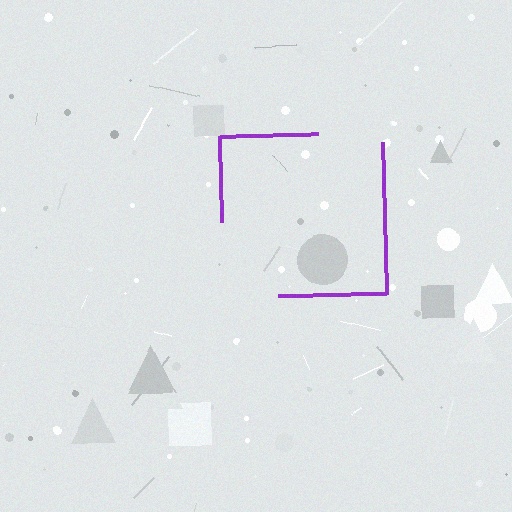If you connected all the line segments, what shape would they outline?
They would outline a square.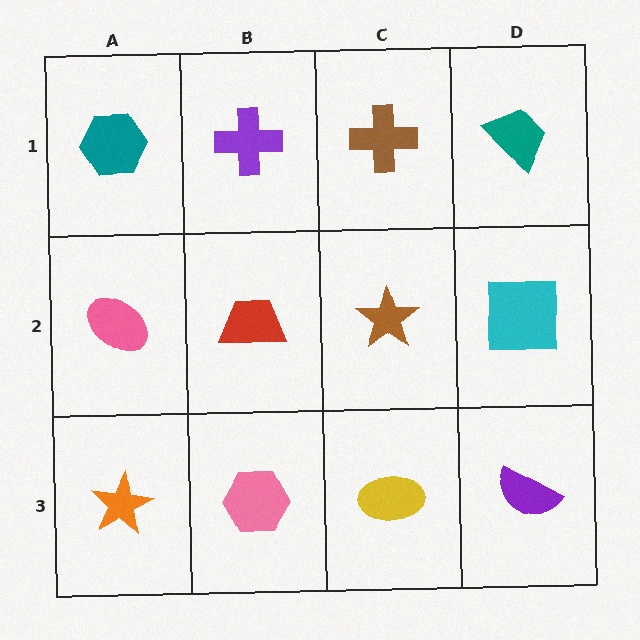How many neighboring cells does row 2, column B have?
4.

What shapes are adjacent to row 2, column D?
A teal trapezoid (row 1, column D), a purple semicircle (row 3, column D), a brown star (row 2, column C).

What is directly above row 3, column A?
A pink ellipse.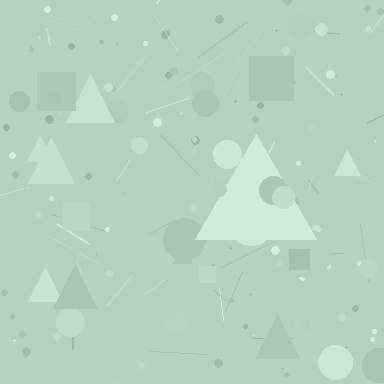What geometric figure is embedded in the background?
A triangle is embedded in the background.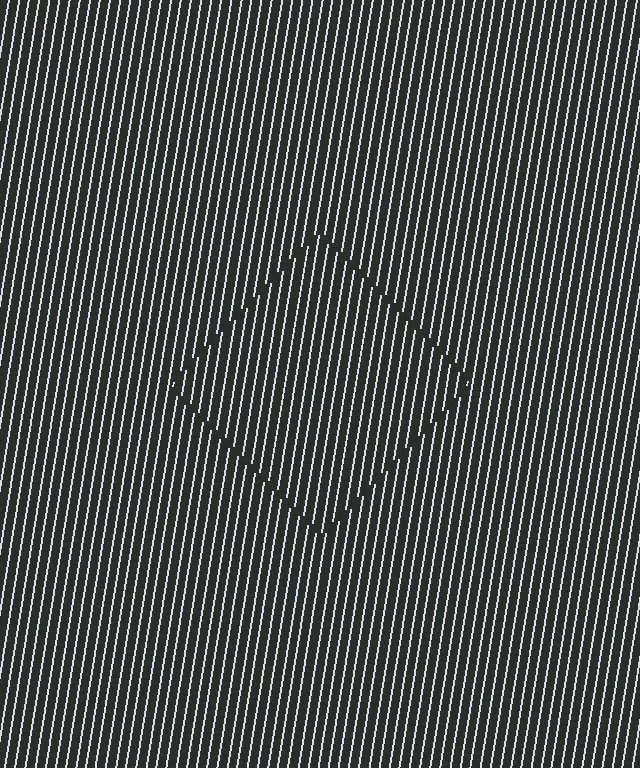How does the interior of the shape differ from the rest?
The interior of the shape contains the same grating, shifted by half a period — the contour is defined by the phase discontinuity where line-ends from the inner and outer gratings abut.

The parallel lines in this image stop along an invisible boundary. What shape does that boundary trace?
An illusory square. The interior of the shape contains the same grating, shifted by half a period — the contour is defined by the phase discontinuity where line-ends from the inner and outer gratings abut.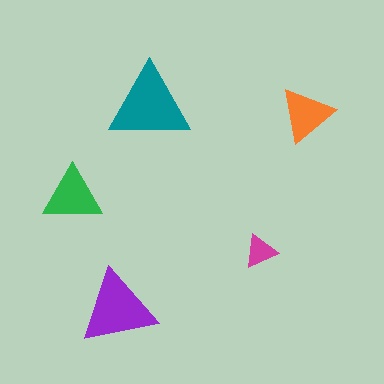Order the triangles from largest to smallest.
the teal one, the purple one, the green one, the orange one, the magenta one.